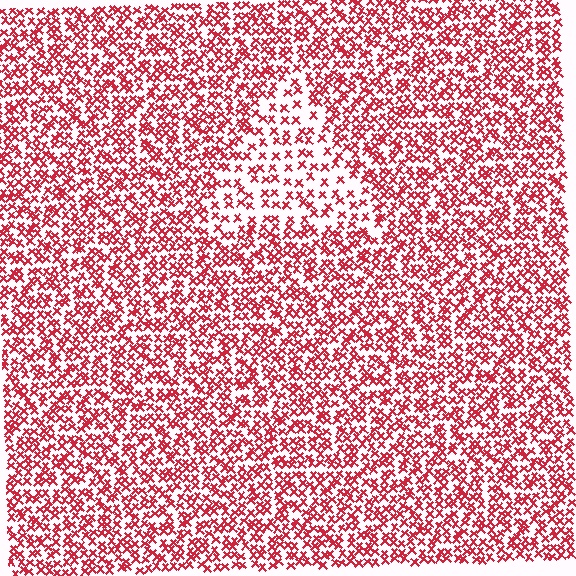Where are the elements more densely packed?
The elements are more densely packed outside the triangle boundary.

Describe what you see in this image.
The image contains small red elements arranged at two different densities. A triangle-shaped region is visible where the elements are less densely packed than the surrounding area.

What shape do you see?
I see a triangle.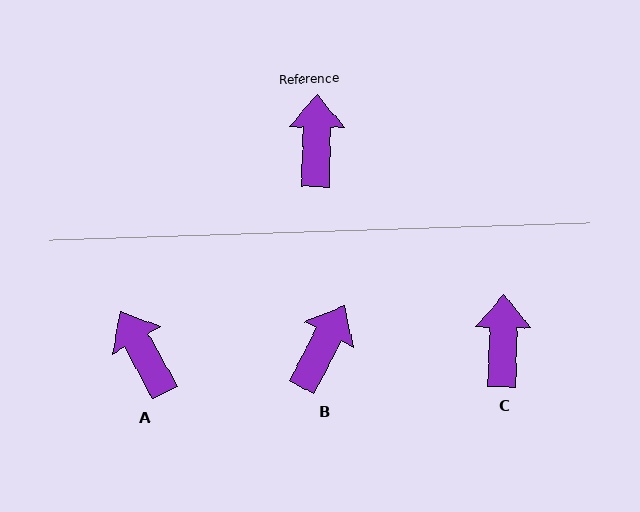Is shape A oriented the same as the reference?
No, it is off by about 31 degrees.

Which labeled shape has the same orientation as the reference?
C.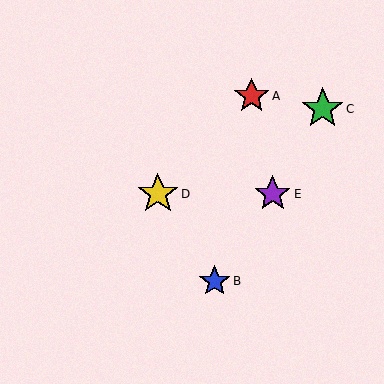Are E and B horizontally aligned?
No, E is at y≈194 and B is at y≈281.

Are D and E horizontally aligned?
Yes, both are at y≈194.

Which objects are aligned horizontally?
Objects D, E are aligned horizontally.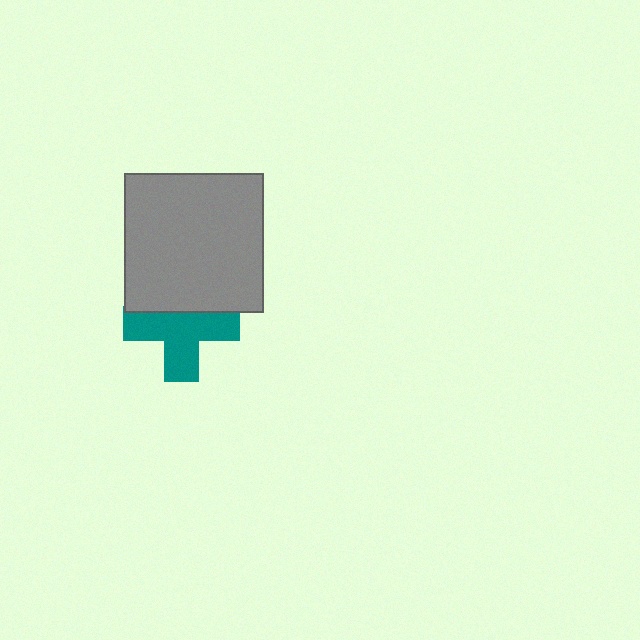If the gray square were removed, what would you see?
You would see the complete teal cross.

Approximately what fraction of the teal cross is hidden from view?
Roughly 34% of the teal cross is hidden behind the gray square.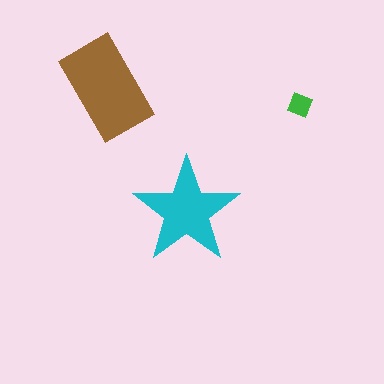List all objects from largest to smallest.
The brown rectangle, the cyan star, the green diamond.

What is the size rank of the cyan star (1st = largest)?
2nd.